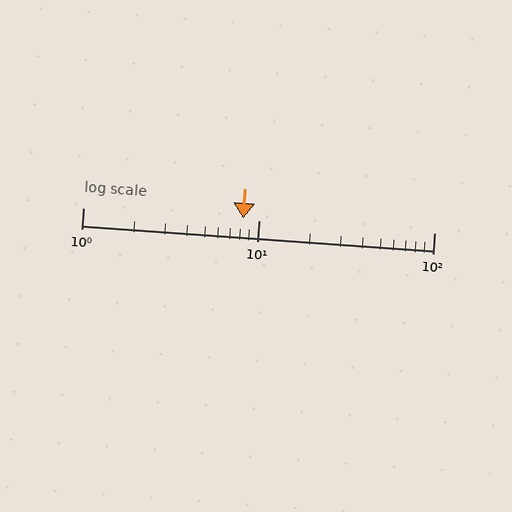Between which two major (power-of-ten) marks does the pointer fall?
The pointer is between 1 and 10.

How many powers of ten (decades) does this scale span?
The scale spans 2 decades, from 1 to 100.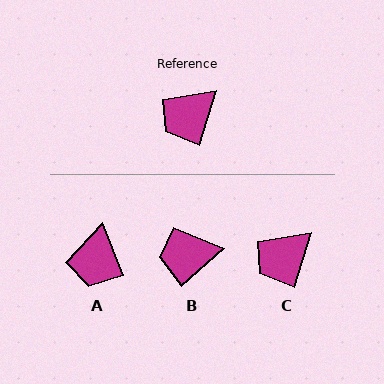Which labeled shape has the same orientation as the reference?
C.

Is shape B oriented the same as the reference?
No, it is off by about 31 degrees.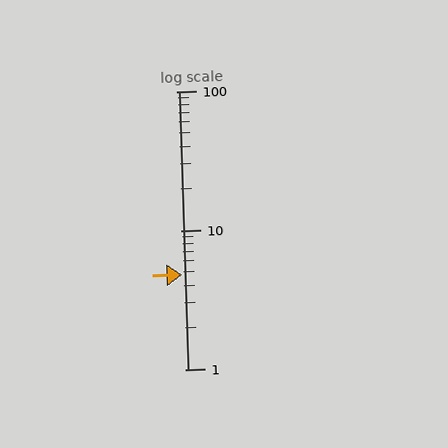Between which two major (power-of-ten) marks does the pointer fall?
The pointer is between 1 and 10.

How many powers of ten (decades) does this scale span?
The scale spans 2 decades, from 1 to 100.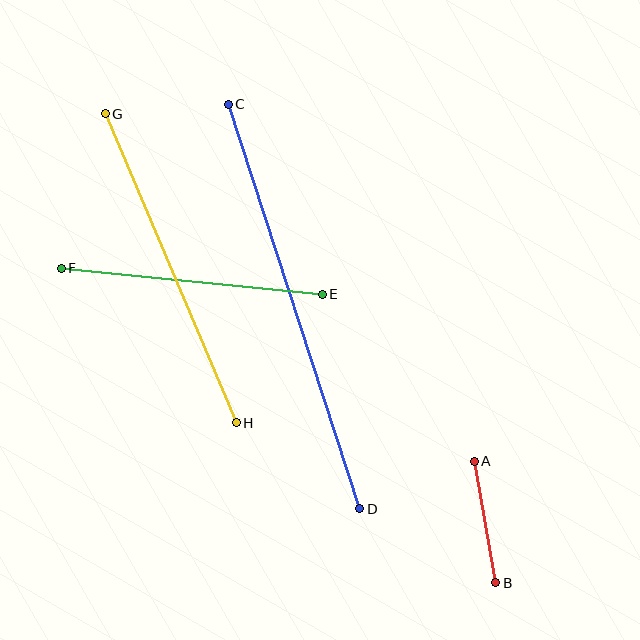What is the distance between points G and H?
The distance is approximately 336 pixels.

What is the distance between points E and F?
The distance is approximately 262 pixels.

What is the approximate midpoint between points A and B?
The midpoint is at approximately (485, 522) pixels.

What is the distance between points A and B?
The distance is approximately 123 pixels.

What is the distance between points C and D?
The distance is approximately 426 pixels.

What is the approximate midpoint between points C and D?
The midpoint is at approximately (294, 306) pixels.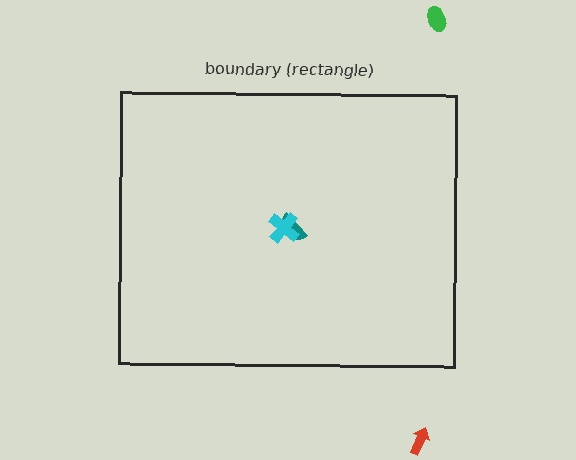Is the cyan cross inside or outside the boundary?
Inside.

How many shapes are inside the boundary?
2 inside, 2 outside.